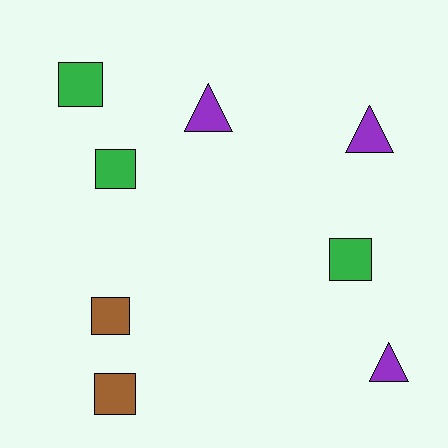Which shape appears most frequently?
Square, with 5 objects.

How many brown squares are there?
There are 2 brown squares.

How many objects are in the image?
There are 8 objects.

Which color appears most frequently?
Purple, with 3 objects.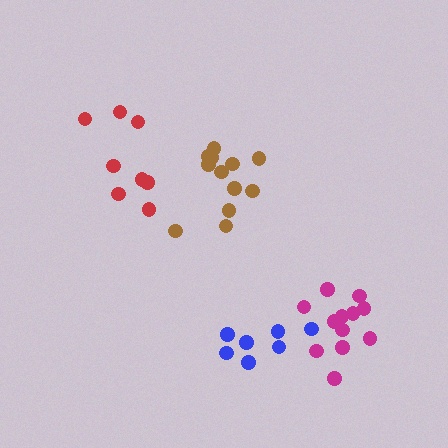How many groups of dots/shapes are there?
There are 4 groups.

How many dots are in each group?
Group 1: 12 dots, Group 2: 12 dots, Group 3: 7 dots, Group 4: 8 dots (39 total).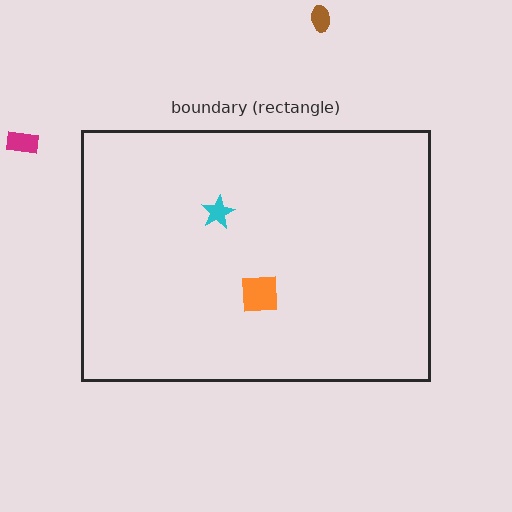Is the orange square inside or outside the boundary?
Inside.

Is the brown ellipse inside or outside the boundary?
Outside.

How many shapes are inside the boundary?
2 inside, 2 outside.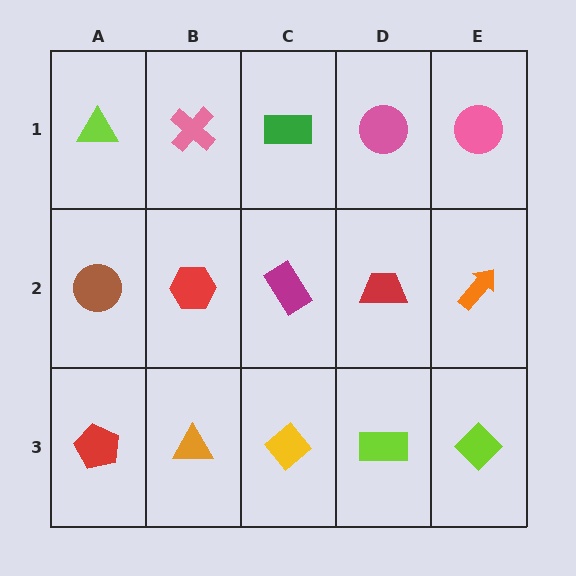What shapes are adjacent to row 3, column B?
A red hexagon (row 2, column B), a red pentagon (row 3, column A), a yellow diamond (row 3, column C).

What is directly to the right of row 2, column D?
An orange arrow.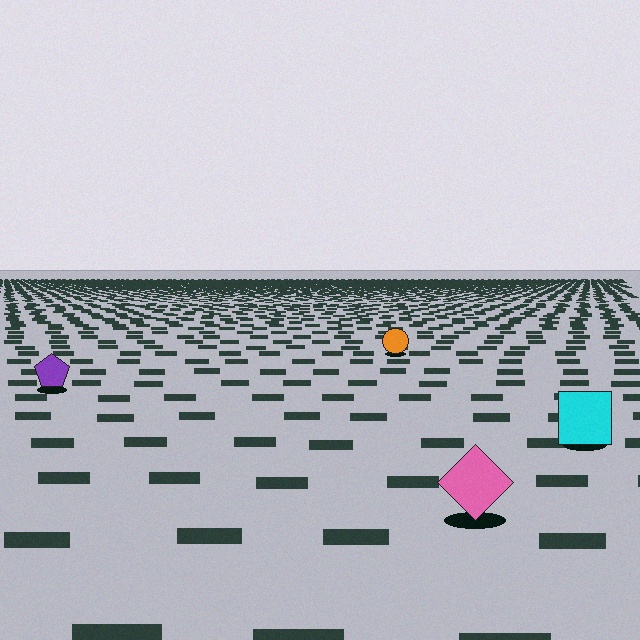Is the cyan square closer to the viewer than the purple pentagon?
Yes. The cyan square is closer — you can tell from the texture gradient: the ground texture is coarser near it.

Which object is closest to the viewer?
The pink diamond is closest. The texture marks near it are larger and more spread out.